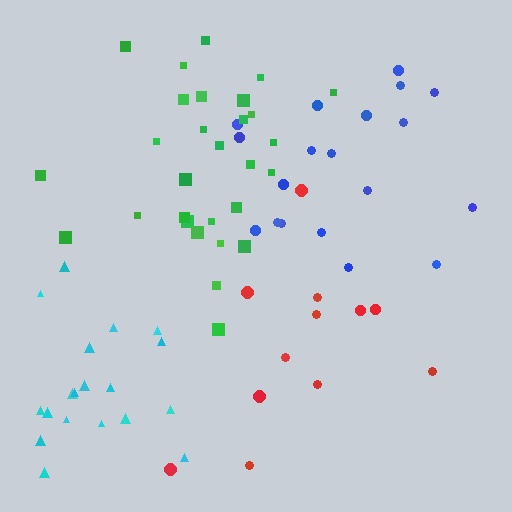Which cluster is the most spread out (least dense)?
Red.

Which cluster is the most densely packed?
Cyan.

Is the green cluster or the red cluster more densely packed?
Green.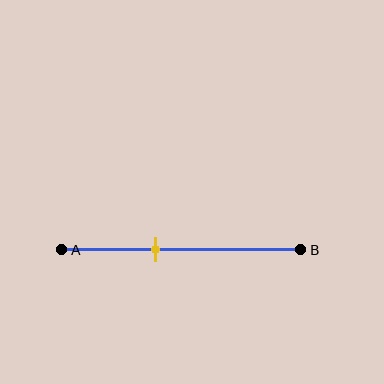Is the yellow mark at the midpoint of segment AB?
No, the mark is at about 40% from A, not at the 50% midpoint.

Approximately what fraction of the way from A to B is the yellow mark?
The yellow mark is approximately 40% of the way from A to B.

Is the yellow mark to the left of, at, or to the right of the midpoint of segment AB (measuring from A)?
The yellow mark is to the left of the midpoint of segment AB.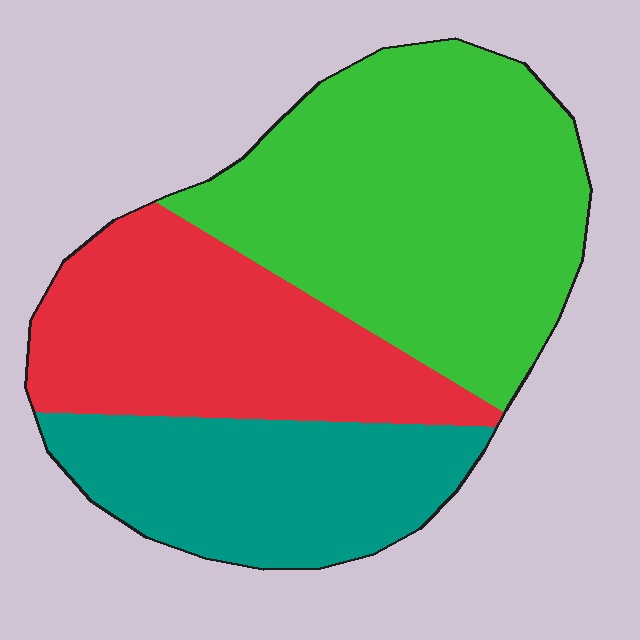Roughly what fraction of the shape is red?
Red takes up between a quarter and a half of the shape.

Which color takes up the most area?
Green, at roughly 45%.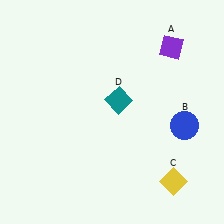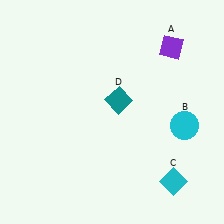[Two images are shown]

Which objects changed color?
B changed from blue to cyan. C changed from yellow to cyan.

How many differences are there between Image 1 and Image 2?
There are 2 differences between the two images.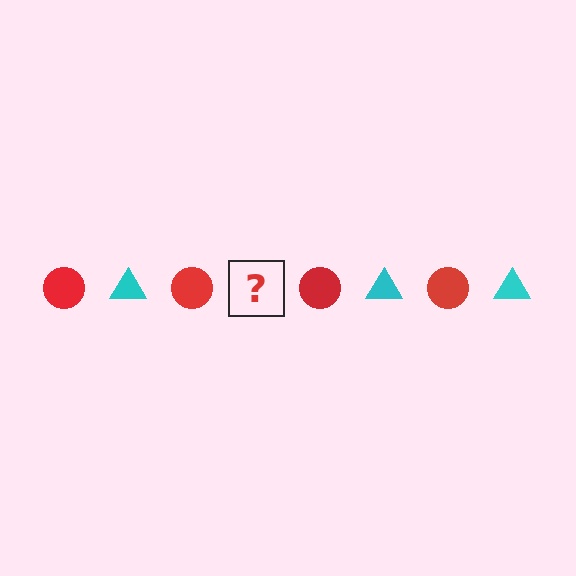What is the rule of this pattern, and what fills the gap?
The rule is that the pattern alternates between red circle and cyan triangle. The gap should be filled with a cyan triangle.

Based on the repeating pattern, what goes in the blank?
The blank should be a cyan triangle.